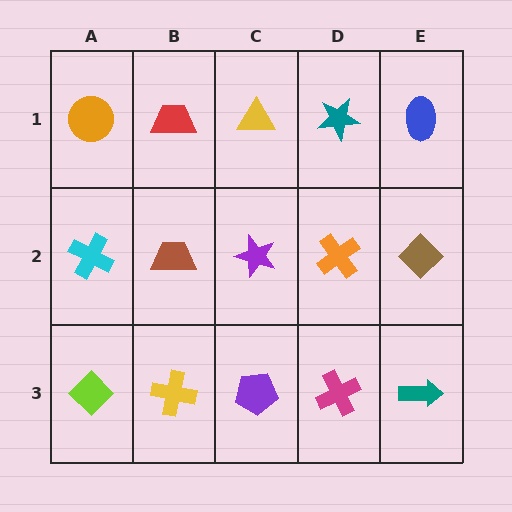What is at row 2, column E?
A brown diamond.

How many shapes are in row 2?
5 shapes.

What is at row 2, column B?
A brown trapezoid.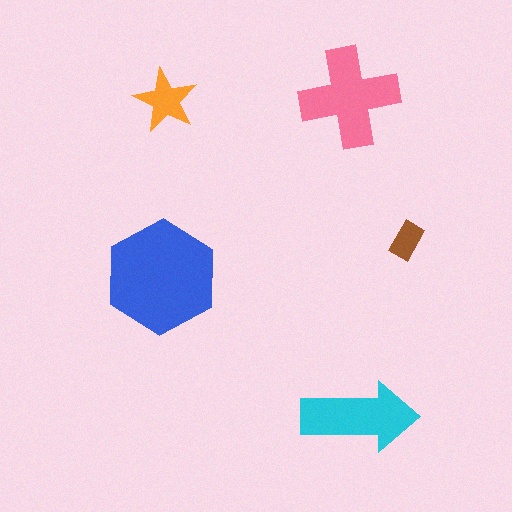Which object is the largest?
The blue hexagon.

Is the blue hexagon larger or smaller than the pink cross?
Larger.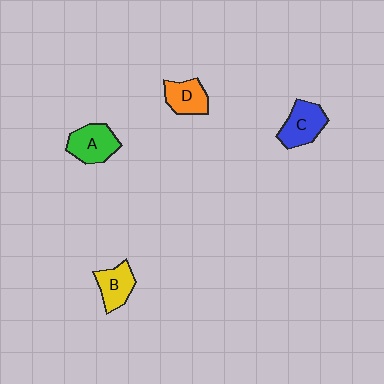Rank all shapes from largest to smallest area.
From largest to smallest: A (green), C (blue), D (orange), B (yellow).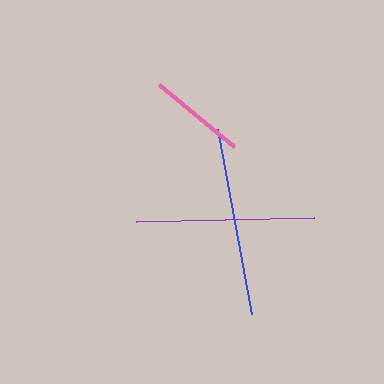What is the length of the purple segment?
The purple segment is approximately 178 pixels long.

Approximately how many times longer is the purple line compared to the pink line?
The purple line is approximately 1.8 times the length of the pink line.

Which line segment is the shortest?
The pink line is the shortest at approximately 98 pixels.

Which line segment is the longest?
The blue line is the longest at approximately 189 pixels.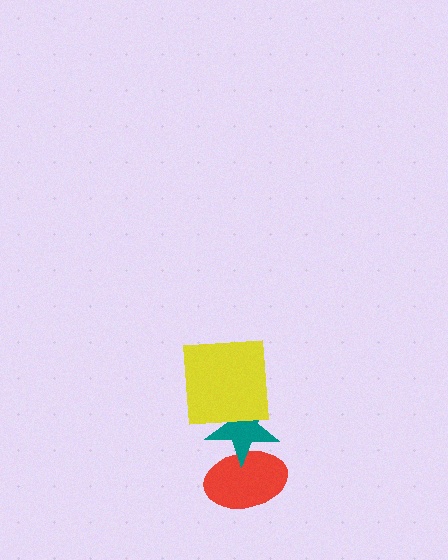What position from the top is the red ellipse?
The red ellipse is 3rd from the top.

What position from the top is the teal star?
The teal star is 2nd from the top.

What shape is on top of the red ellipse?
The teal star is on top of the red ellipse.